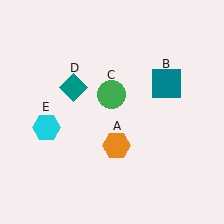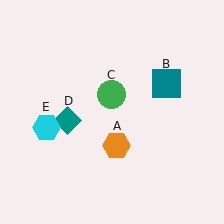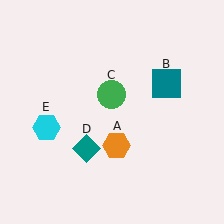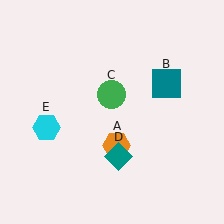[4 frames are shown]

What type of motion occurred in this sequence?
The teal diamond (object D) rotated counterclockwise around the center of the scene.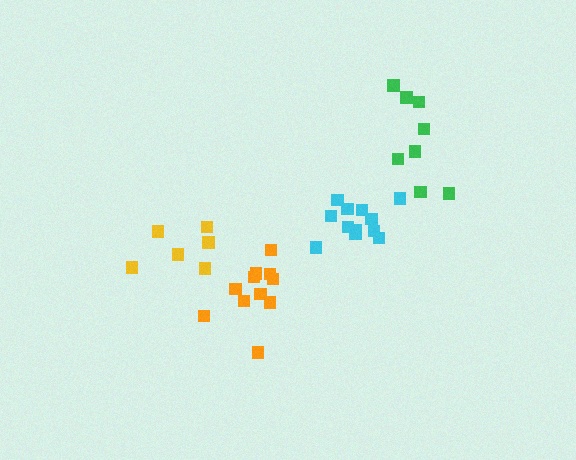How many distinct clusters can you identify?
There are 4 distinct clusters.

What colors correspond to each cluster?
The clusters are colored: orange, yellow, green, cyan.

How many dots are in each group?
Group 1: 11 dots, Group 2: 6 dots, Group 3: 8 dots, Group 4: 12 dots (37 total).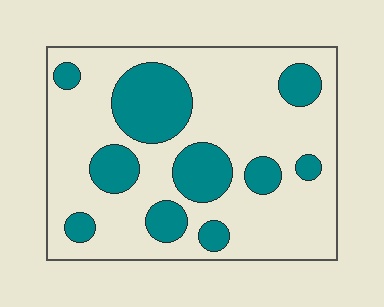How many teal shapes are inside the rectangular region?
10.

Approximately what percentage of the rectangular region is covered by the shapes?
Approximately 25%.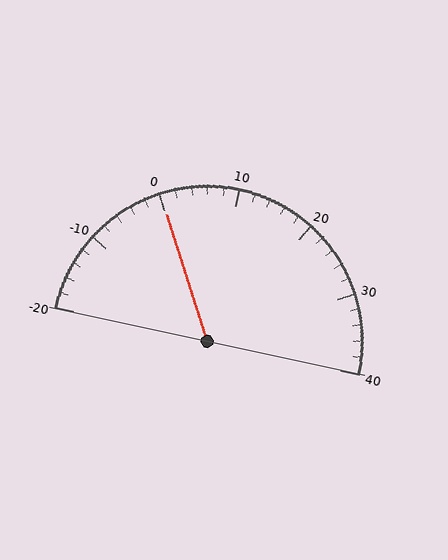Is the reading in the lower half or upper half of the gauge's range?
The reading is in the lower half of the range (-20 to 40).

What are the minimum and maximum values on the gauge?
The gauge ranges from -20 to 40.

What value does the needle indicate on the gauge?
The needle indicates approximately 0.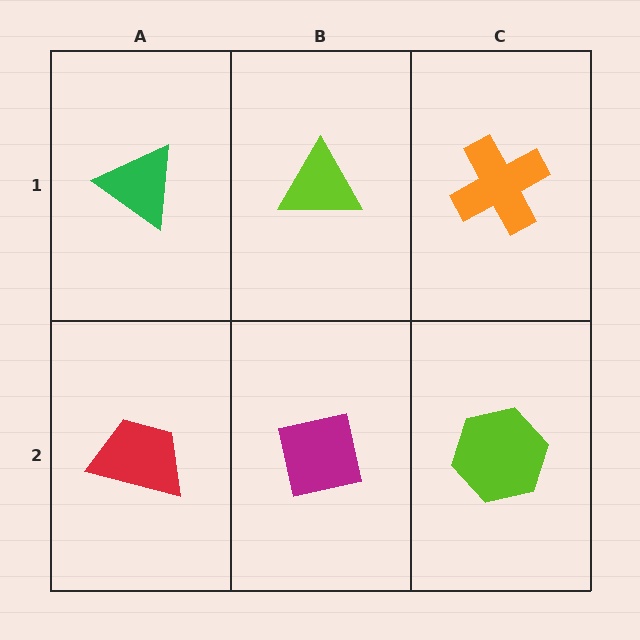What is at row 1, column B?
A lime triangle.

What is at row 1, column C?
An orange cross.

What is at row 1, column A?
A green triangle.